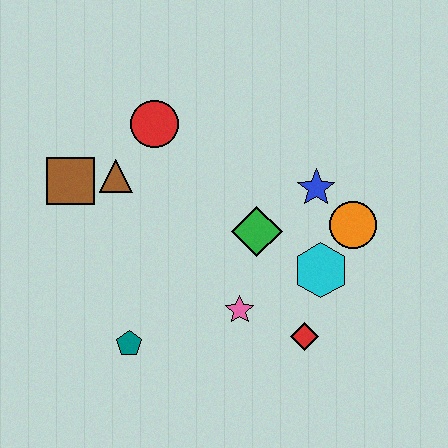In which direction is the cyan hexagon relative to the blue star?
The cyan hexagon is below the blue star.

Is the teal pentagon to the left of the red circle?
Yes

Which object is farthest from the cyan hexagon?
The brown square is farthest from the cyan hexagon.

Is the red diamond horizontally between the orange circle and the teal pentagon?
Yes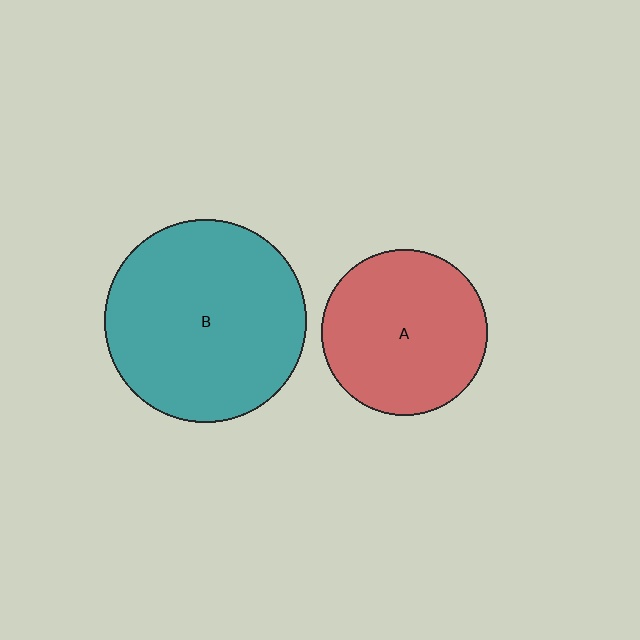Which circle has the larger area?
Circle B (teal).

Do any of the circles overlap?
No, none of the circles overlap.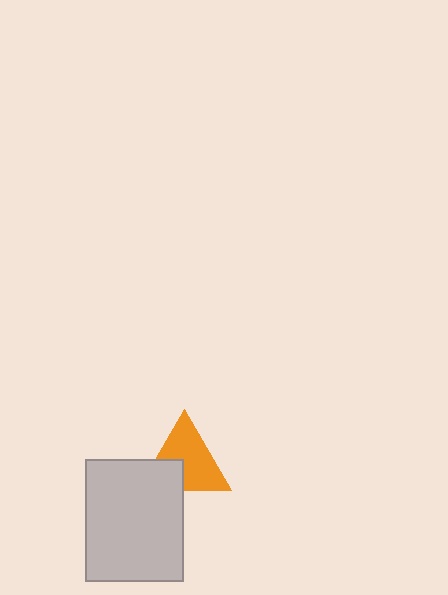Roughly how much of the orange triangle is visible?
Most of it is visible (roughly 70%).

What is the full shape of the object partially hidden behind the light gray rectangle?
The partially hidden object is an orange triangle.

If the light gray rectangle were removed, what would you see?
You would see the complete orange triangle.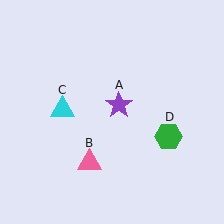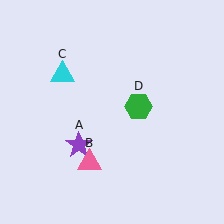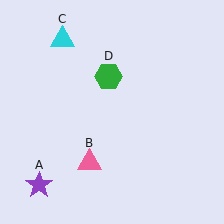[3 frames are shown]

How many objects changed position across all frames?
3 objects changed position: purple star (object A), cyan triangle (object C), green hexagon (object D).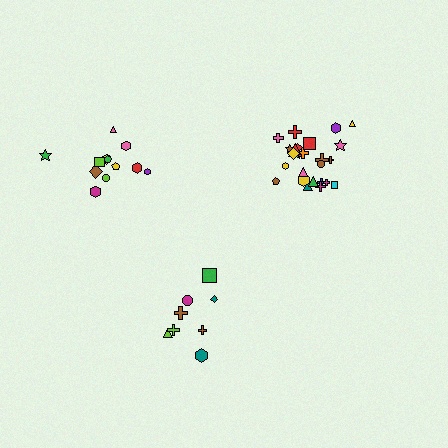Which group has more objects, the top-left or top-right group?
The top-right group.